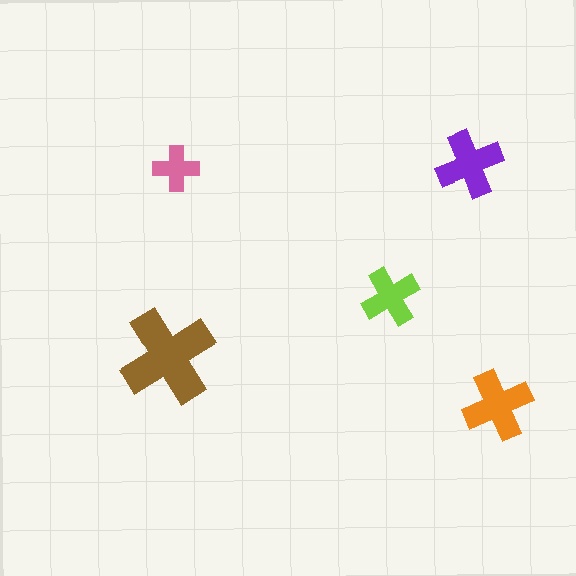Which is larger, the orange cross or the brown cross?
The brown one.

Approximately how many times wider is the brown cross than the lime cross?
About 1.5 times wider.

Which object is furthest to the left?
The brown cross is leftmost.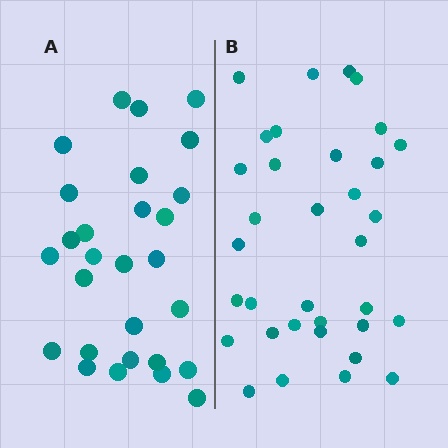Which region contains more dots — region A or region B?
Region B (the right region) has more dots.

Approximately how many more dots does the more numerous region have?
Region B has about 6 more dots than region A.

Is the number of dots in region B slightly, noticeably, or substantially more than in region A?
Region B has only slightly more — the two regions are fairly close. The ratio is roughly 1.2 to 1.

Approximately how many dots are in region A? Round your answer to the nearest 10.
About 30 dots. (The exact count is 28, which rounds to 30.)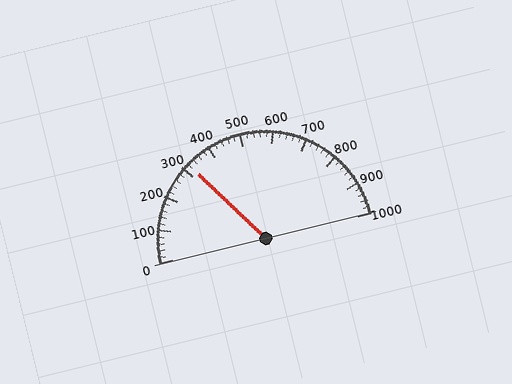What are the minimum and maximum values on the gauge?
The gauge ranges from 0 to 1000.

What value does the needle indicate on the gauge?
The needle indicates approximately 320.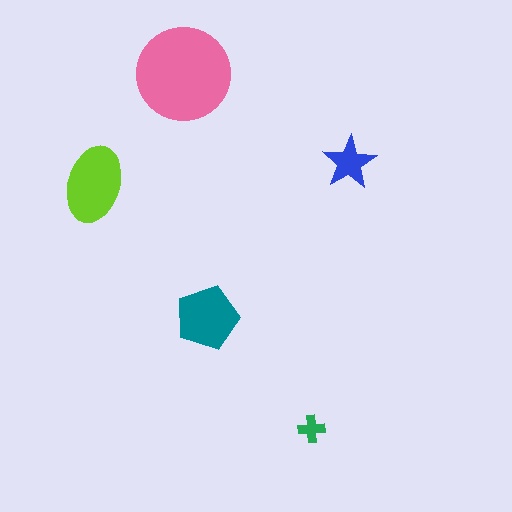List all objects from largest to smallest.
The pink circle, the lime ellipse, the teal pentagon, the blue star, the green cross.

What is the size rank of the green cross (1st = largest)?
5th.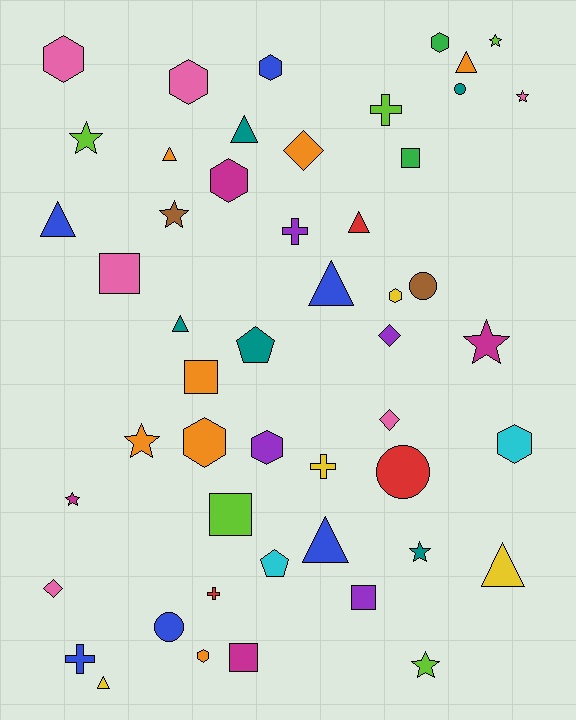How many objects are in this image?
There are 50 objects.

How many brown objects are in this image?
There are 2 brown objects.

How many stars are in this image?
There are 9 stars.